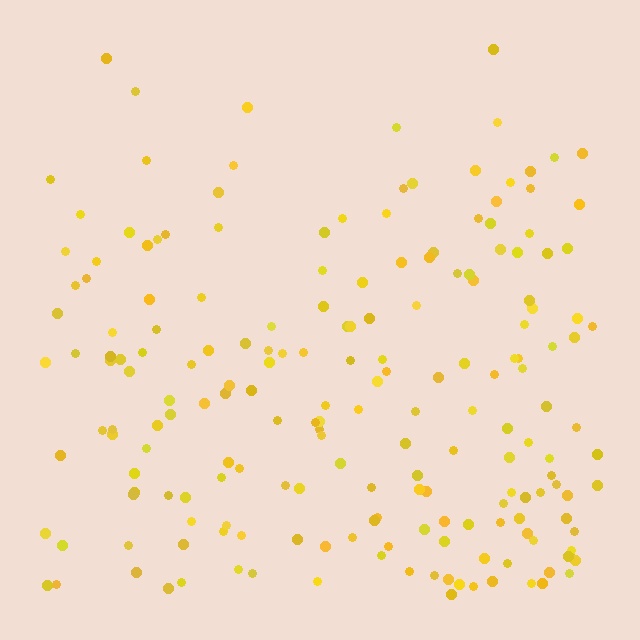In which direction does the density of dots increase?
From top to bottom, with the bottom side densest.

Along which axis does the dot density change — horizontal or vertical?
Vertical.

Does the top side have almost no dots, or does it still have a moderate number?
Still a moderate number, just noticeably fewer than the bottom.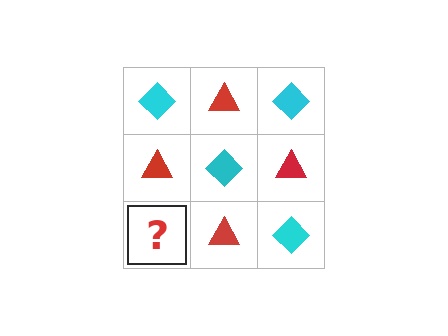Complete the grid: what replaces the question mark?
The question mark should be replaced with a cyan diamond.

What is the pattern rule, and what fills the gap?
The rule is that it alternates cyan diamond and red triangle in a checkerboard pattern. The gap should be filled with a cyan diamond.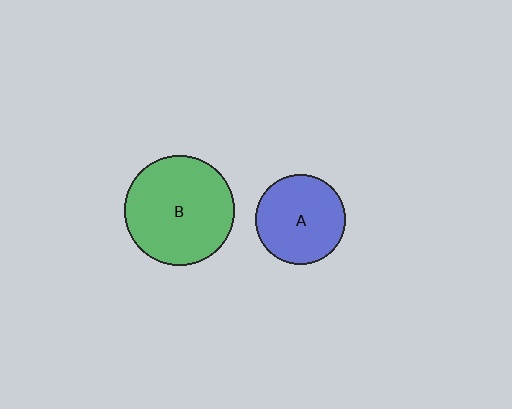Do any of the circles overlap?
No, none of the circles overlap.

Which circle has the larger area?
Circle B (green).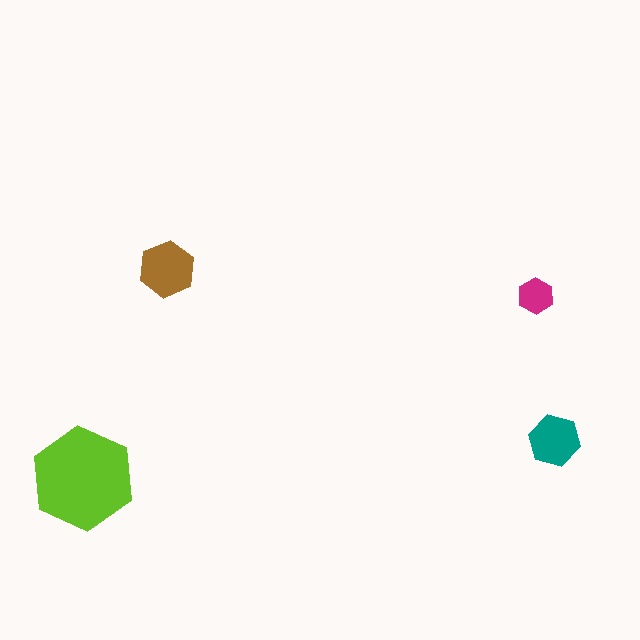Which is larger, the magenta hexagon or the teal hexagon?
The teal one.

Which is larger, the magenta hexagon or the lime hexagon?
The lime one.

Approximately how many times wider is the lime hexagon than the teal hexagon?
About 2 times wider.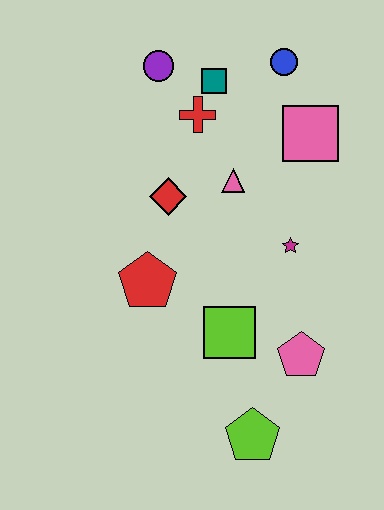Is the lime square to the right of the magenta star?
No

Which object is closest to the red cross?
The teal square is closest to the red cross.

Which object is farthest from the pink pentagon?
The purple circle is farthest from the pink pentagon.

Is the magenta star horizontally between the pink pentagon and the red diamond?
Yes